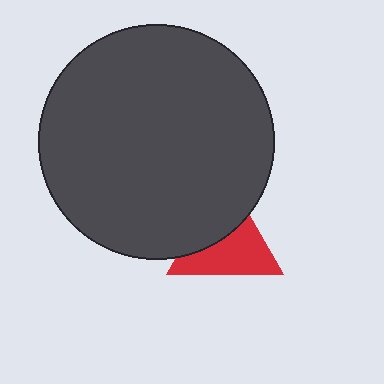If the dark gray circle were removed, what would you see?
You would see the complete red triangle.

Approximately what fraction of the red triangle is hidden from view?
Roughly 42% of the red triangle is hidden behind the dark gray circle.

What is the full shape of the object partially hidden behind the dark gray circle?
The partially hidden object is a red triangle.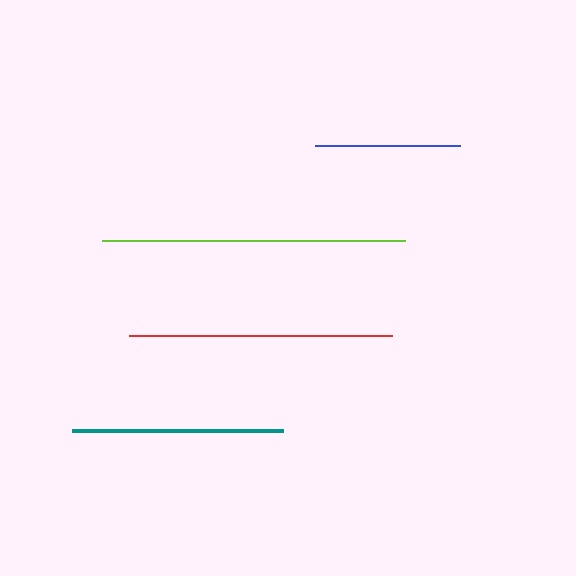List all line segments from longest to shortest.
From longest to shortest: lime, red, teal, blue.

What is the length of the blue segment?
The blue segment is approximately 145 pixels long.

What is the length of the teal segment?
The teal segment is approximately 212 pixels long.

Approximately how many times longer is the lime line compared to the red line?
The lime line is approximately 1.2 times the length of the red line.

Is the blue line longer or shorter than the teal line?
The teal line is longer than the blue line.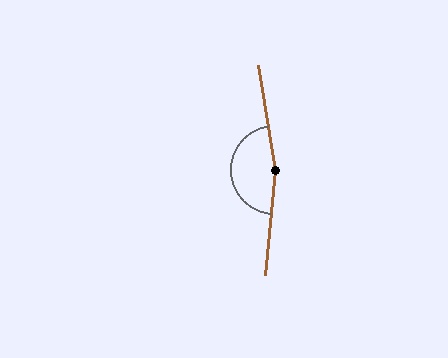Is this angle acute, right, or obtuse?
It is obtuse.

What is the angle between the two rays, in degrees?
Approximately 166 degrees.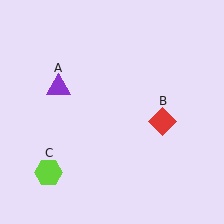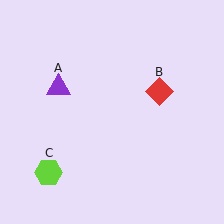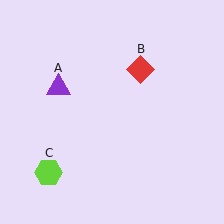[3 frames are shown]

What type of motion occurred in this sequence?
The red diamond (object B) rotated counterclockwise around the center of the scene.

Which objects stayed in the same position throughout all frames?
Purple triangle (object A) and lime hexagon (object C) remained stationary.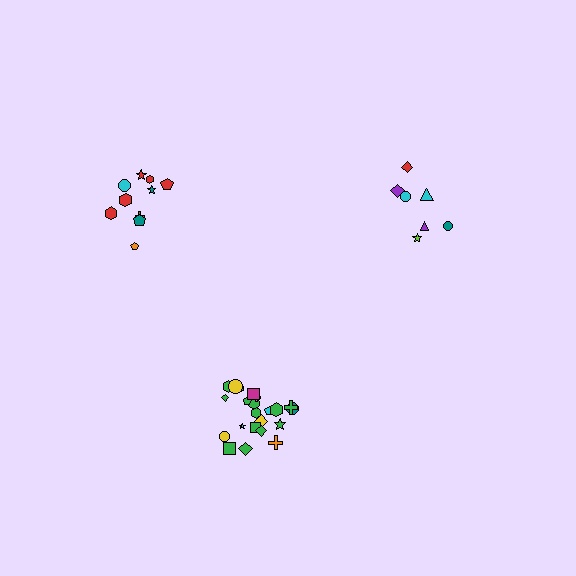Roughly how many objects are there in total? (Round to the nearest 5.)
Roughly 40 objects in total.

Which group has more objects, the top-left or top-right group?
The top-left group.